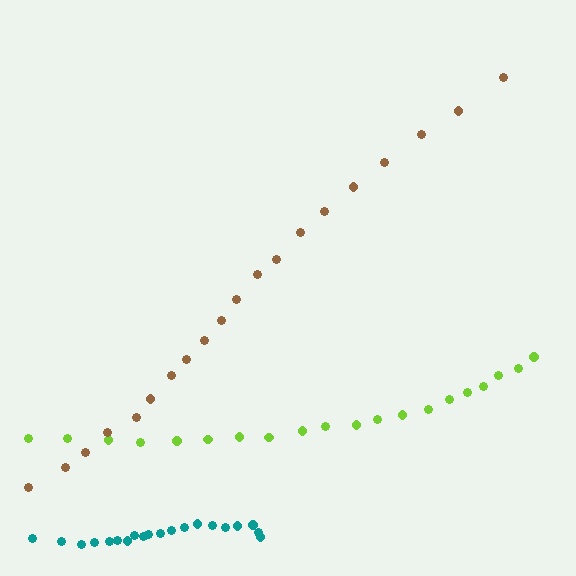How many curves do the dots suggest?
There are 3 distinct paths.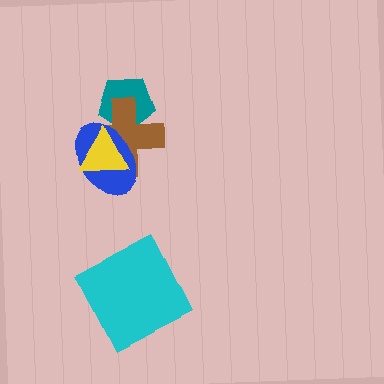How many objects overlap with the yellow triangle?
2 objects overlap with the yellow triangle.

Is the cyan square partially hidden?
No, no other shape covers it.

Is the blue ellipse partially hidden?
Yes, it is partially covered by another shape.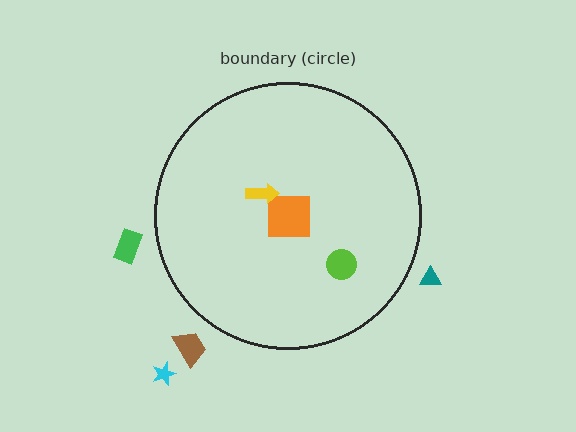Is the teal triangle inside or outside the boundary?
Outside.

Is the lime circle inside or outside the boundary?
Inside.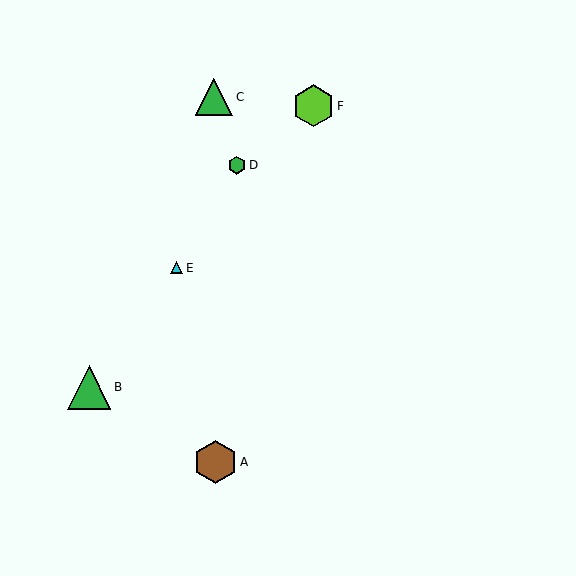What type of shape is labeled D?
Shape D is a green hexagon.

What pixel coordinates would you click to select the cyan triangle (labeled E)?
Click at (177, 268) to select the cyan triangle E.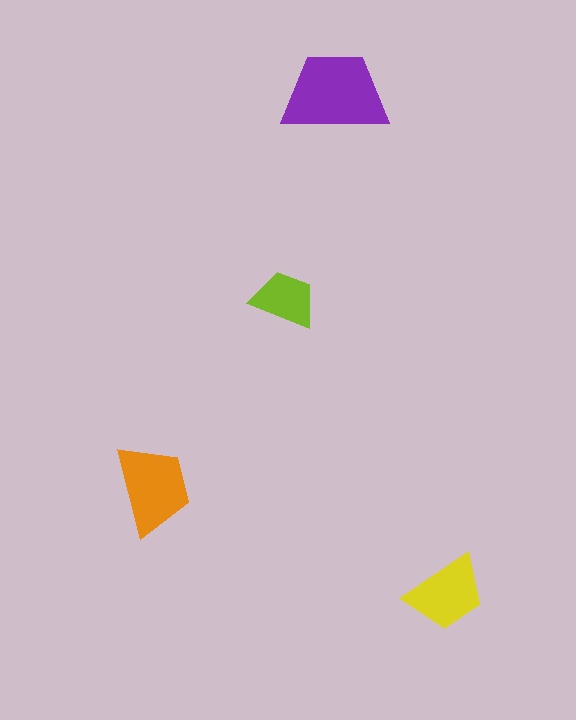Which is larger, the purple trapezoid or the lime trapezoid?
The purple one.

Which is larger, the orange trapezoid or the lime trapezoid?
The orange one.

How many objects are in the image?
There are 4 objects in the image.